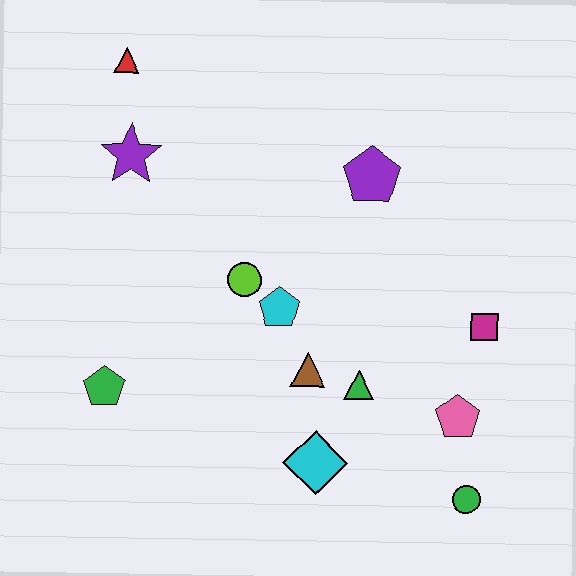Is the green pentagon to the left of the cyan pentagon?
Yes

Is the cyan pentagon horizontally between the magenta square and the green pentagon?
Yes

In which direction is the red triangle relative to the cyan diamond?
The red triangle is above the cyan diamond.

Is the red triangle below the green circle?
No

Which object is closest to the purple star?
The red triangle is closest to the purple star.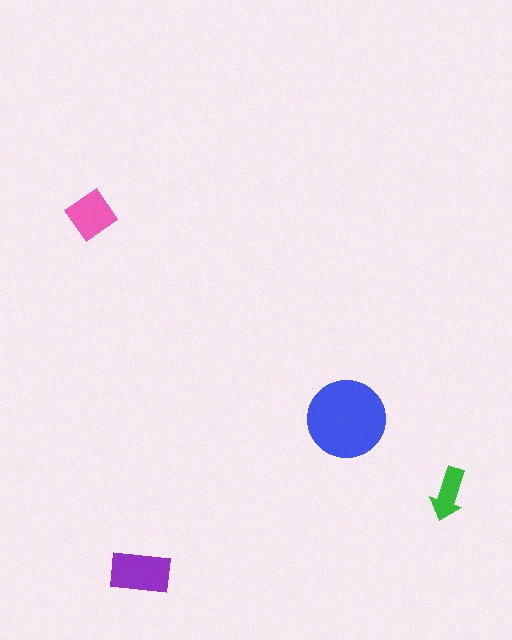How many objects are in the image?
There are 4 objects in the image.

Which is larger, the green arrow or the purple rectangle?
The purple rectangle.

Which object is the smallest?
The green arrow.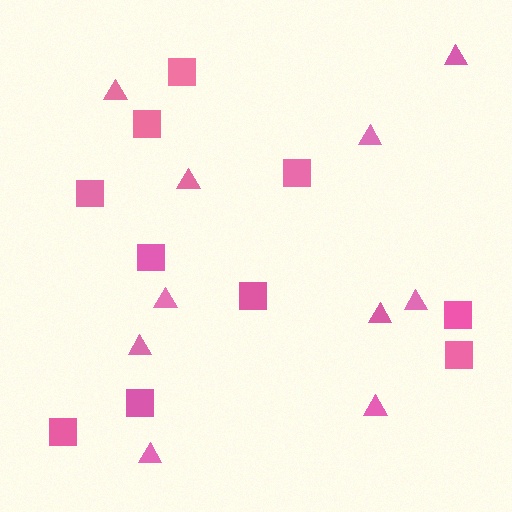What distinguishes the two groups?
There are 2 groups: one group of squares (10) and one group of triangles (10).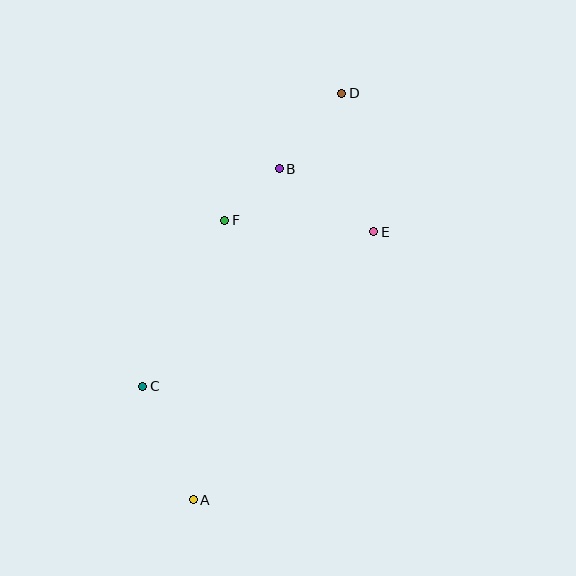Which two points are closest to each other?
Points B and F are closest to each other.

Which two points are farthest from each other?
Points A and D are farthest from each other.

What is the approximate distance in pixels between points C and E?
The distance between C and E is approximately 278 pixels.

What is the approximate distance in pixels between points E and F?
The distance between E and F is approximately 149 pixels.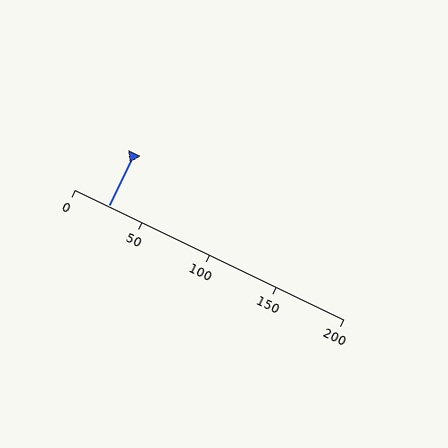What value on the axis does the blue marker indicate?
The marker indicates approximately 25.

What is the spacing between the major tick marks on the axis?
The major ticks are spaced 50 apart.